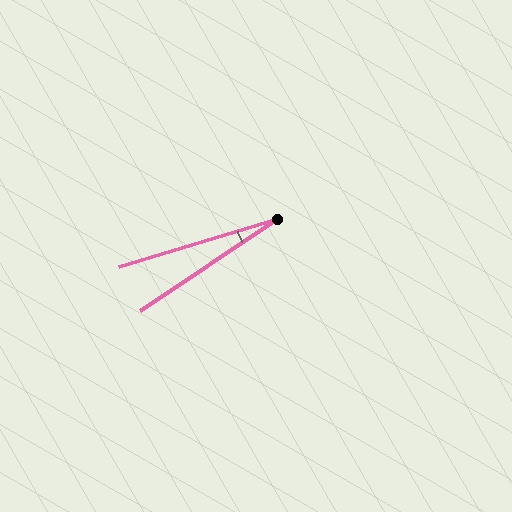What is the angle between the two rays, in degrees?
Approximately 17 degrees.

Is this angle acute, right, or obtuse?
It is acute.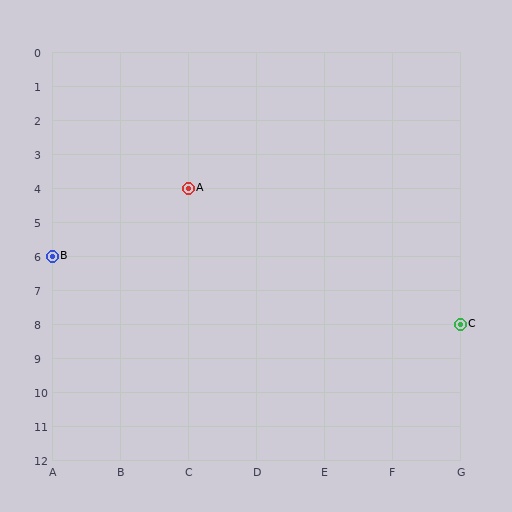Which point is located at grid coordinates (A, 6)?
Point B is at (A, 6).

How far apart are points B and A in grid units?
Points B and A are 2 columns and 2 rows apart (about 2.8 grid units diagonally).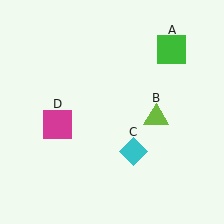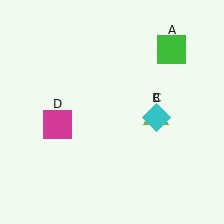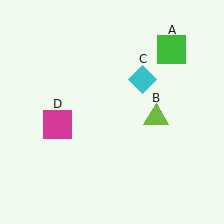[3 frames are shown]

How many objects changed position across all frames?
1 object changed position: cyan diamond (object C).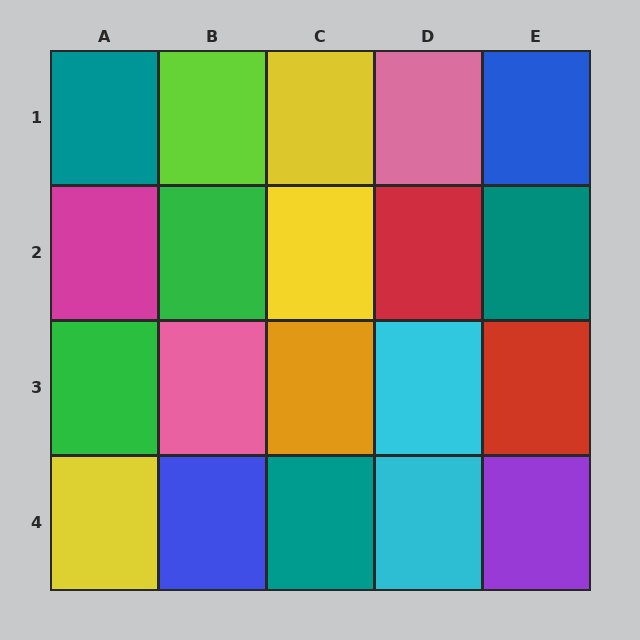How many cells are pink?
2 cells are pink.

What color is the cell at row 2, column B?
Green.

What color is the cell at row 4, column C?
Teal.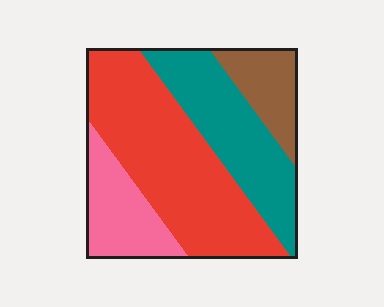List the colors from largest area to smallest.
From largest to smallest: red, teal, pink, brown.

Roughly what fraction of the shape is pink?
Pink takes up less than a sixth of the shape.